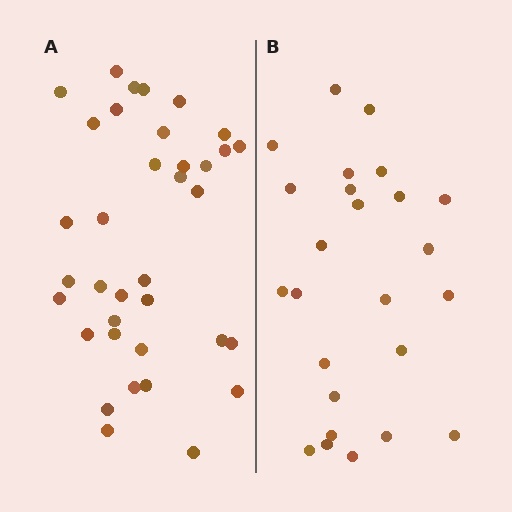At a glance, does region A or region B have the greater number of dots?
Region A (the left region) has more dots.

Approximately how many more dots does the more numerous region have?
Region A has roughly 12 or so more dots than region B.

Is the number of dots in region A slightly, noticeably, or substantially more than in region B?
Region A has noticeably more, but not dramatically so. The ratio is roughly 1.4 to 1.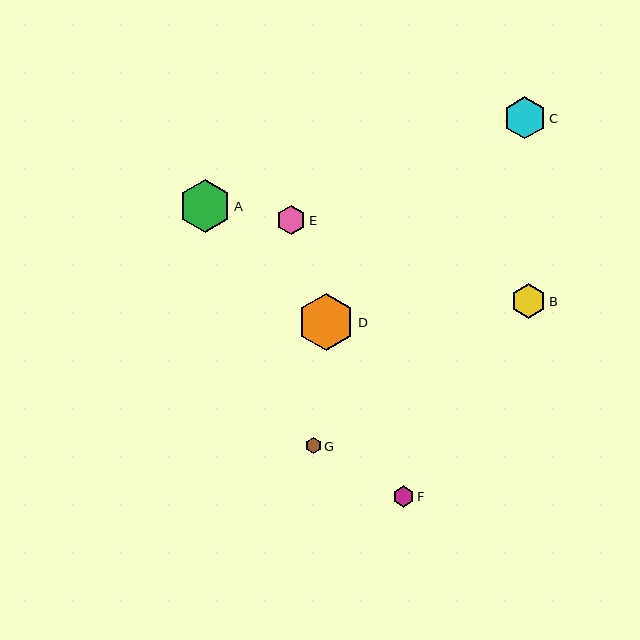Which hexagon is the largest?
Hexagon D is the largest with a size of approximately 56 pixels.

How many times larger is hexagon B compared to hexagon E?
Hexagon B is approximately 1.2 times the size of hexagon E.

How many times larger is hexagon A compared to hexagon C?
Hexagon A is approximately 1.2 times the size of hexagon C.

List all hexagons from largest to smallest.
From largest to smallest: D, A, C, B, E, F, G.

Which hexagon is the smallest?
Hexagon G is the smallest with a size of approximately 16 pixels.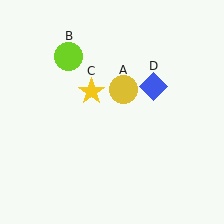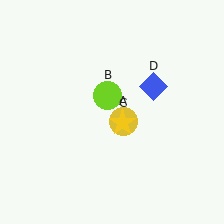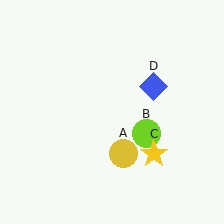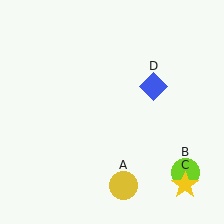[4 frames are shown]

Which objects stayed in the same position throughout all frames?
Blue diamond (object D) remained stationary.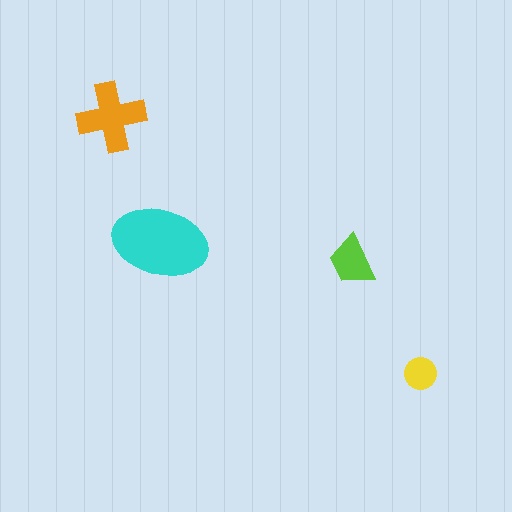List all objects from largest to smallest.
The cyan ellipse, the orange cross, the lime trapezoid, the yellow circle.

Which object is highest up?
The orange cross is topmost.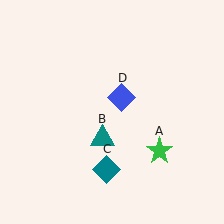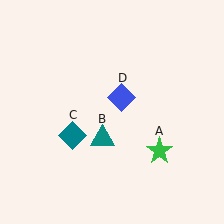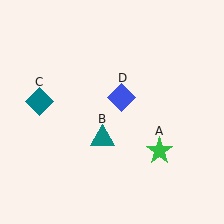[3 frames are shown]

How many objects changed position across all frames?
1 object changed position: teal diamond (object C).